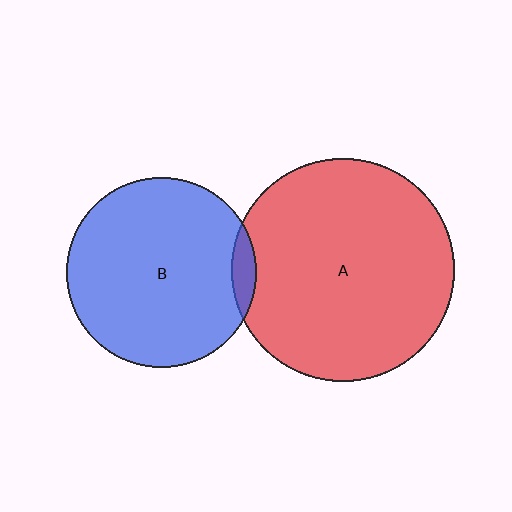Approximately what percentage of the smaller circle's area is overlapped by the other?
Approximately 5%.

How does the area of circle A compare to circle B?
Approximately 1.4 times.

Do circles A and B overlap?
Yes.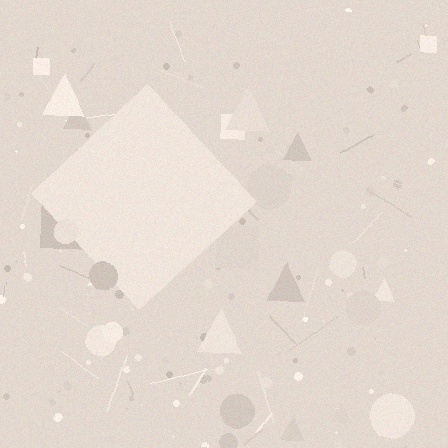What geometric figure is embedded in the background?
A diamond is embedded in the background.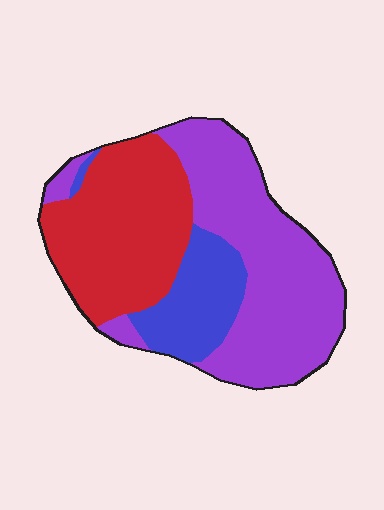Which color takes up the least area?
Blue, at roughly 15%.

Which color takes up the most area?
Purple, at roughly 50%.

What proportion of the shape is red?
Red takes up about three eighths (3/8) of the shape.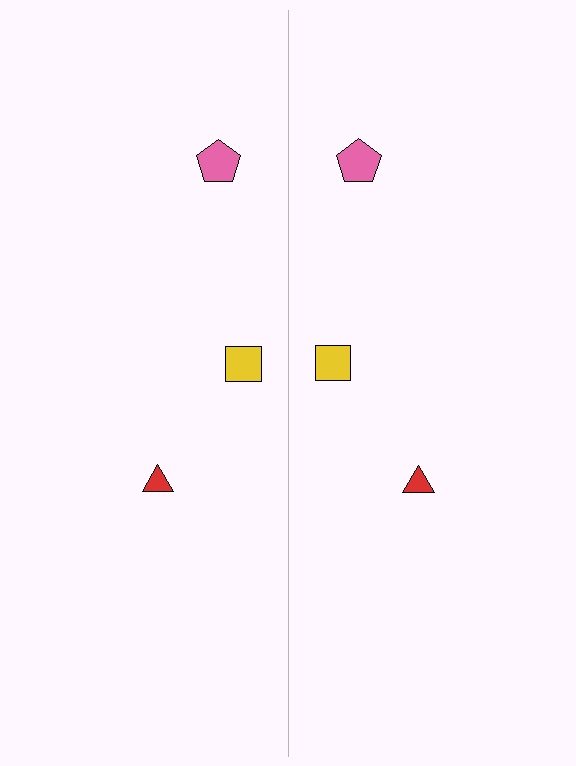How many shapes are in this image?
There are 6 shapes in this image.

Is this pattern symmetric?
Yes, this pattern has bilateral (reflection) symmetry.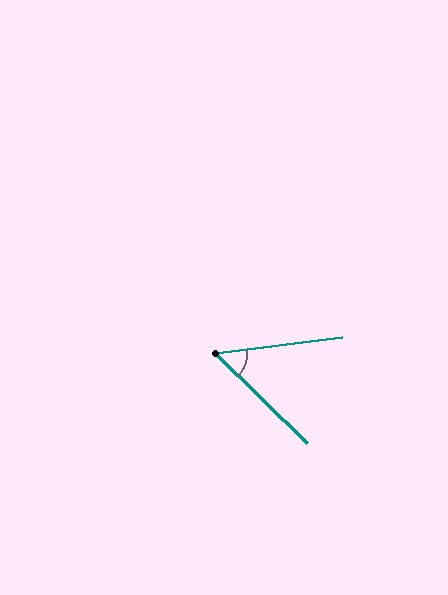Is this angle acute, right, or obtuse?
It is acute.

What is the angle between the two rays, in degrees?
Approximately 51 degrees.